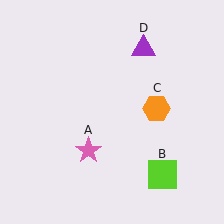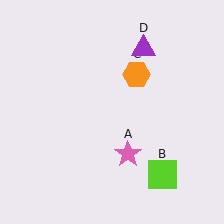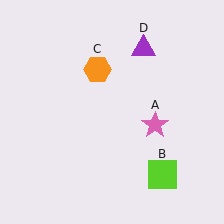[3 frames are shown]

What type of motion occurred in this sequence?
The pink star (object A), orange hexagon (object C) rotated counterclockwise around the center of the scene.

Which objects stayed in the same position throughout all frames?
Lime square (object B) and purple triangle (object D) remained stationary.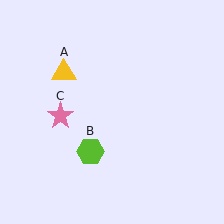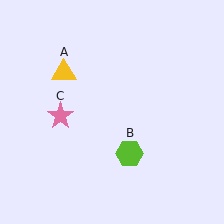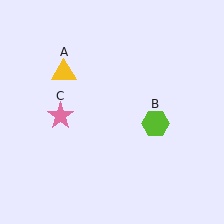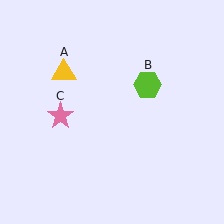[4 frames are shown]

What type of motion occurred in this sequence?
The lime hexagon (object B) rotated counterclockwise around the center of the scene.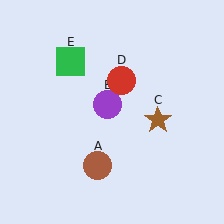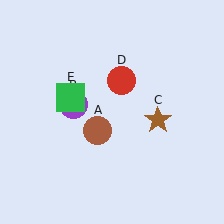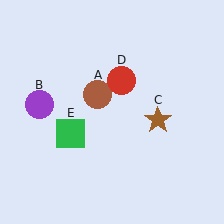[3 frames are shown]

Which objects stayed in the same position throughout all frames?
Brown star (object C) and red circle (object D) remained stationary.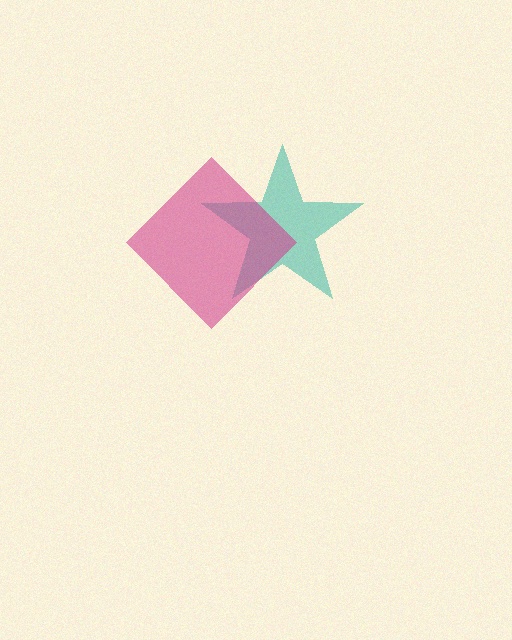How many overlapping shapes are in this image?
There are 2 overlapping shapes in the image.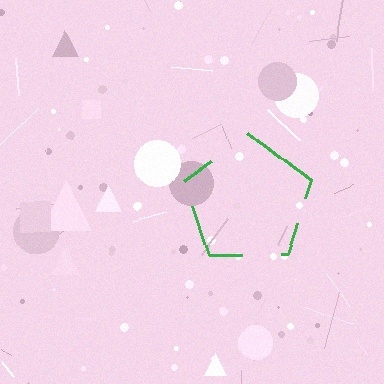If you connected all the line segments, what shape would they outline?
They would outline a pentagon.